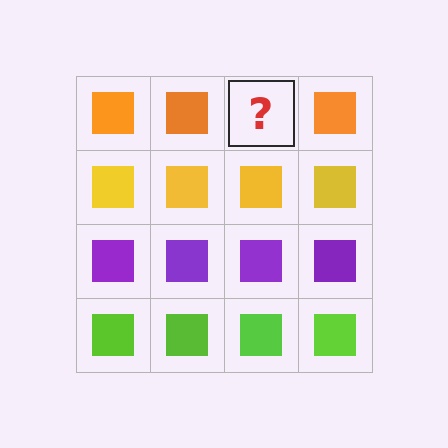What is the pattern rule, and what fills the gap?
The rule is that each row has a consistent color. The gap should be filled with an orange square.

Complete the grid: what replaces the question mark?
The question mark should be replaced with an orange square.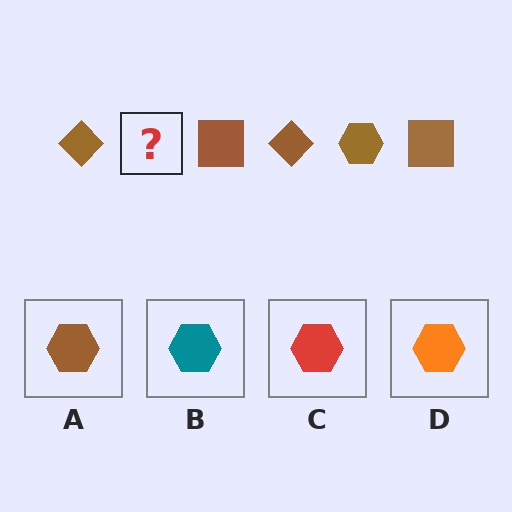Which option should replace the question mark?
Option A.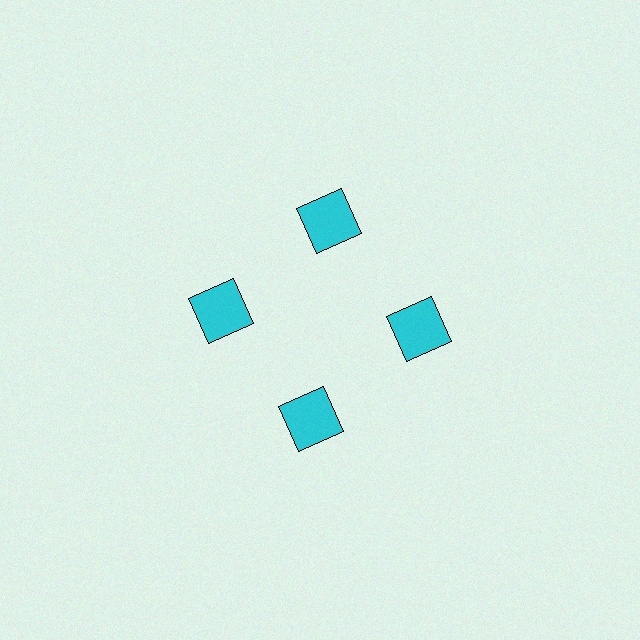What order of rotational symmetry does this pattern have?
This pattern has 4-fold rotational symmetry.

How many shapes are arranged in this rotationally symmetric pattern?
There are 4 shapes, arranged in 4 groups of 1.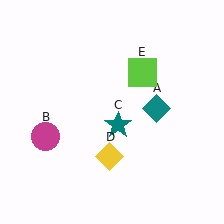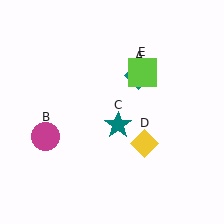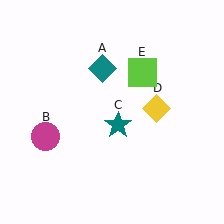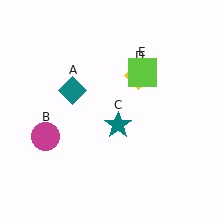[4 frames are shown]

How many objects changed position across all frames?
2 objects changed position: teal diamond (object A), yellow diamond (object D).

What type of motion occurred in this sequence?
The teal diamond (object A), yellow diamond (object D) rotated counterclockwise around the center of the scene.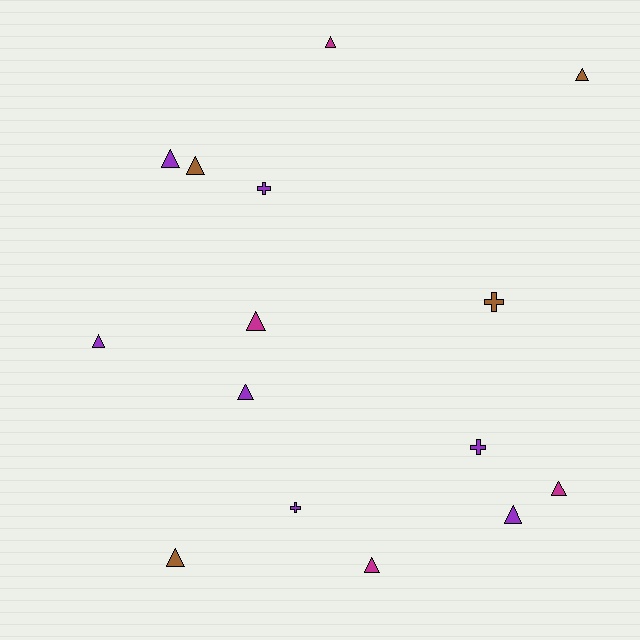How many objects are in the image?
There are 15 objects.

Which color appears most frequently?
Purple, with 7 objects.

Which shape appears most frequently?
Triangle, with 11 objects.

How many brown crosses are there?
There is 1 brown cross.